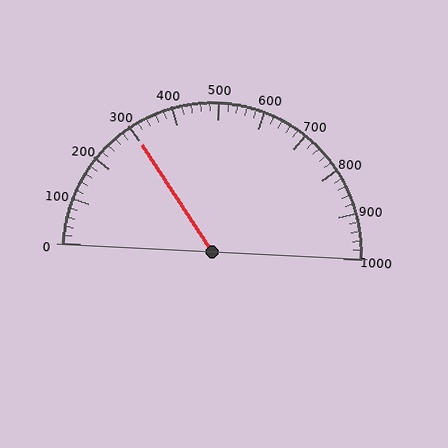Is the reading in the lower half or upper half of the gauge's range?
The reading is in the lower half of the range (0 to 1000).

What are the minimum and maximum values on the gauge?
The gauge ranges from 0 to 1000.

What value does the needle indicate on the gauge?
The needle indicates approximately 300.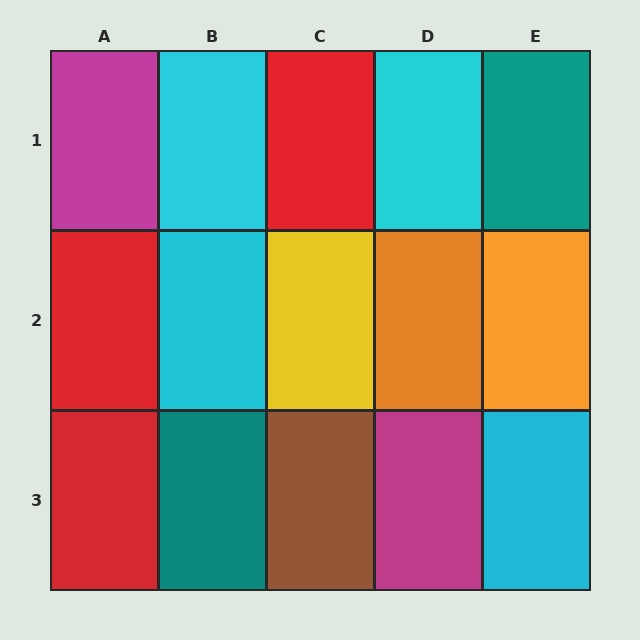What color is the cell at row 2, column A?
Red.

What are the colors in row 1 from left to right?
Magenta, cyan, red, cyan, teal.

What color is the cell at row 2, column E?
Orange.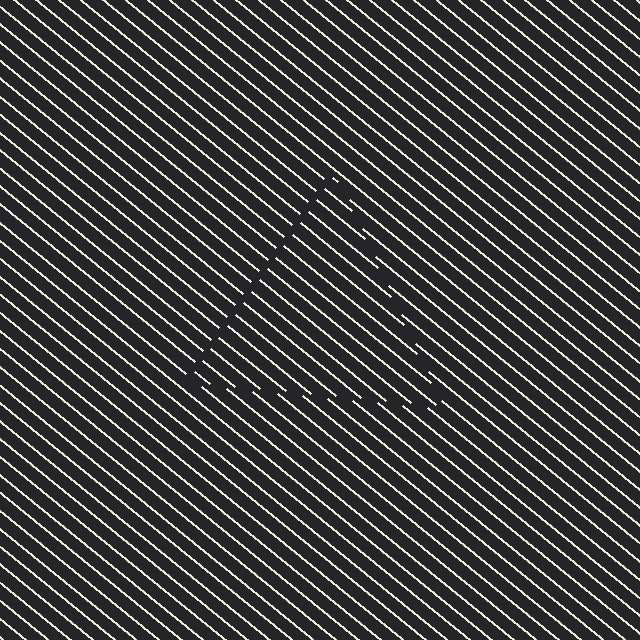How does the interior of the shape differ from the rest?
The interior of the shape contains the same grating, shifted by half a period — the contour is defined by the phase discontinuity where line-ends from the inner and outer gratings abut.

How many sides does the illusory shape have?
3 sides — the line-ends trace a triangle.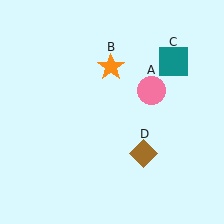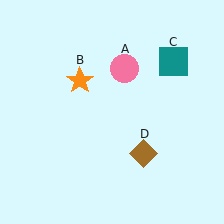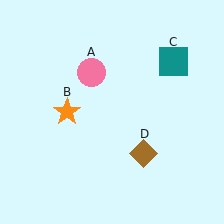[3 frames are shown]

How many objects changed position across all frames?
2 objects changed position: pink circle (object A), orange star (object B).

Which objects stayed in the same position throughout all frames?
Teal square (object C) and brown diamond (object D) remained stationary.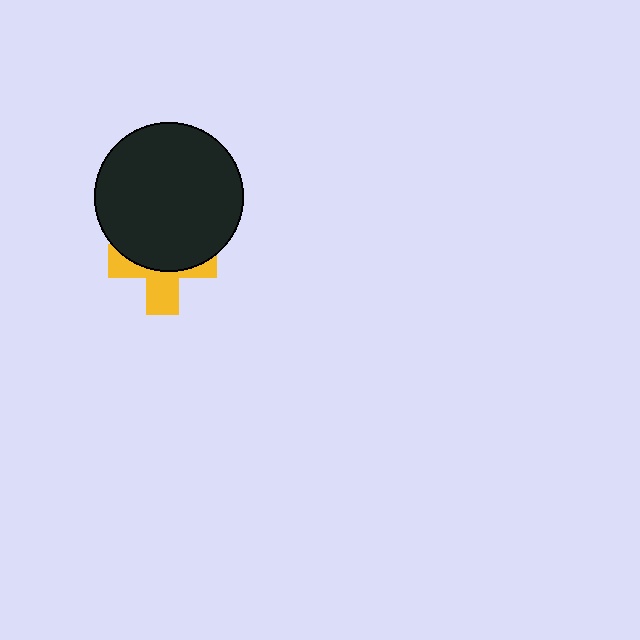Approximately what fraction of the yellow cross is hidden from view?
Roughly 56% of the yellow cross is hidden behind the black circle.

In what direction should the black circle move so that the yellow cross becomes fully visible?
The black circle should move up. That is the shortest direction to clear the overlap and leave the yellow cross fully visible.